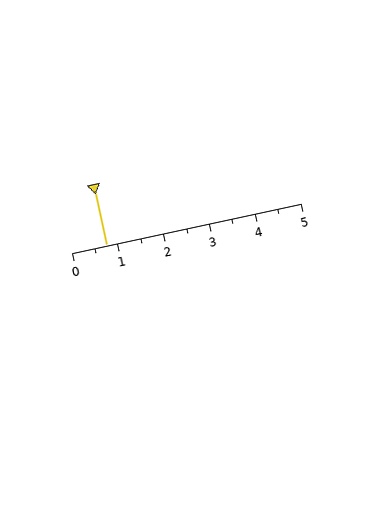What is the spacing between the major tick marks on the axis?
The major ticks are spaced 1 apart.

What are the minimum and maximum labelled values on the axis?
The axis runs from 0 to 5.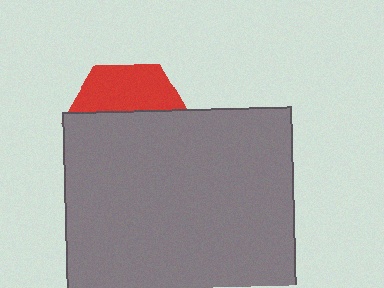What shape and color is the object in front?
The object in front is a gray rectangle.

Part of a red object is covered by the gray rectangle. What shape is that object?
It is a hexagon.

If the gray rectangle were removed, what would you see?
You would see the complete red hexagon.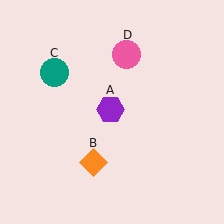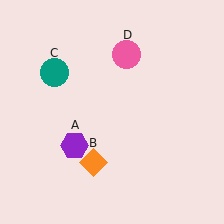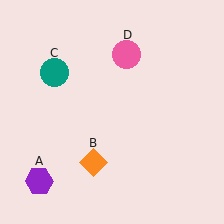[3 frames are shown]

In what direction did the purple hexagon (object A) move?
The purple hexagon (object A) moved down and to the left.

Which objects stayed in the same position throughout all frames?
Orange diamond (object B) and teal circle (object C) and pink circle (object D) remained stationary.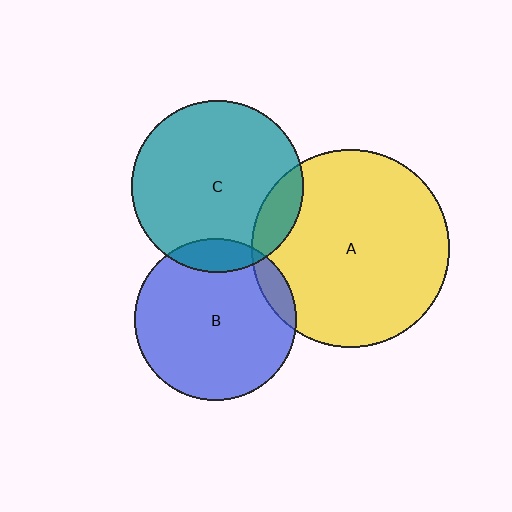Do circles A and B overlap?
Yes.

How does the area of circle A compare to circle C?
Approximately 1.3 times.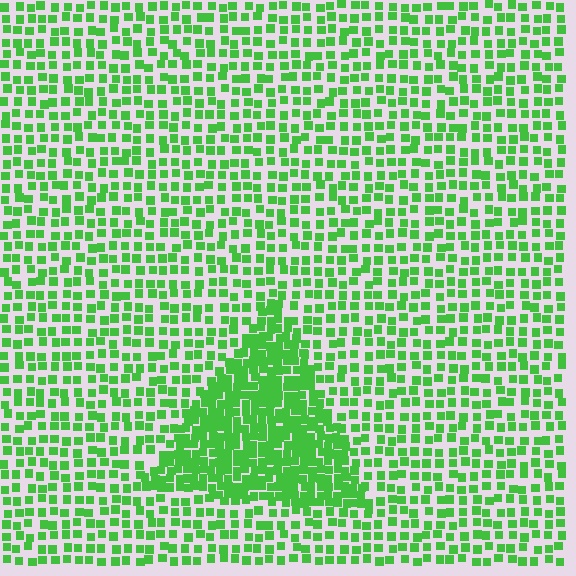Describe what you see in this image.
The image contains small green elements arranged at two different densities. A triangle-shaped region is visible where the elements are more densely packed than the surrounding area.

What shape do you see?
I see a triangle.